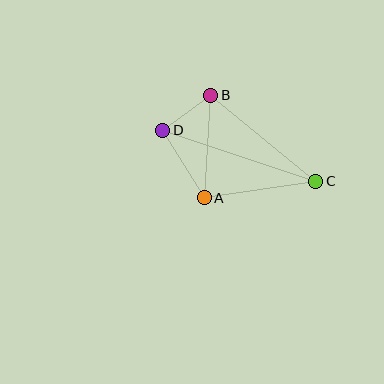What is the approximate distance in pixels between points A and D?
The distance between A and D is approximately 79 pixels.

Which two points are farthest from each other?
Points C and D are farthest from each other.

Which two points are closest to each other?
Points B and D are closest to each other.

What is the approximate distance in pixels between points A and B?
The distance between A and B is approximately 103 pixels.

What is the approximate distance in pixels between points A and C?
The distance between A and C is approximately 113 pixels.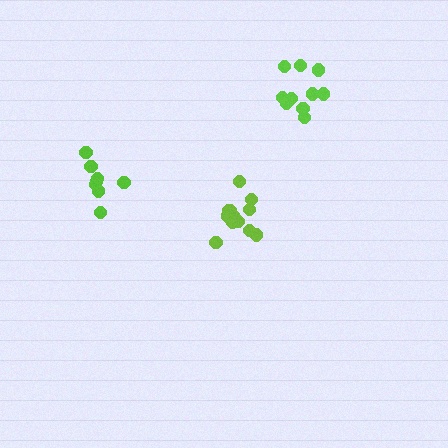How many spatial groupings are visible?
There are 3 spatial groupings.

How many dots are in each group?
Group 1: 12 dots, Group 2: 8 dots, Group 3: 11 dots (31 total).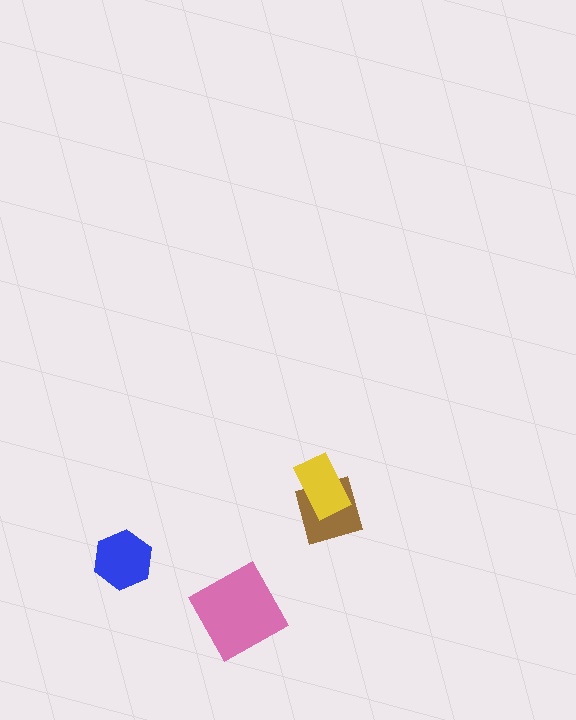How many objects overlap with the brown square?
1 object overlaps with the brown square.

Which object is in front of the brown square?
The yellow rectangle is in front of the brown square.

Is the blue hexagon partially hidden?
No, no other shape covers it.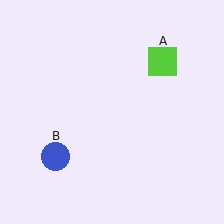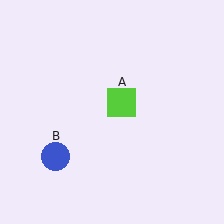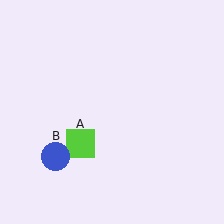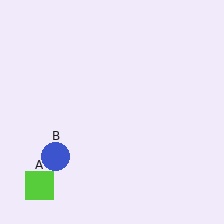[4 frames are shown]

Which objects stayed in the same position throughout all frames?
Blue circle (object B) remained stationary.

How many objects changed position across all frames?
1 object changed position: lime square (object A).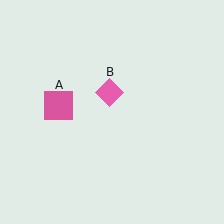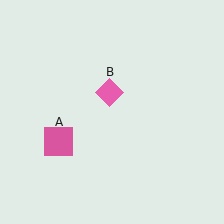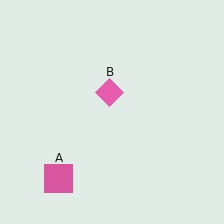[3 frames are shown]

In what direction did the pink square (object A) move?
The pink square (object A) moved down.